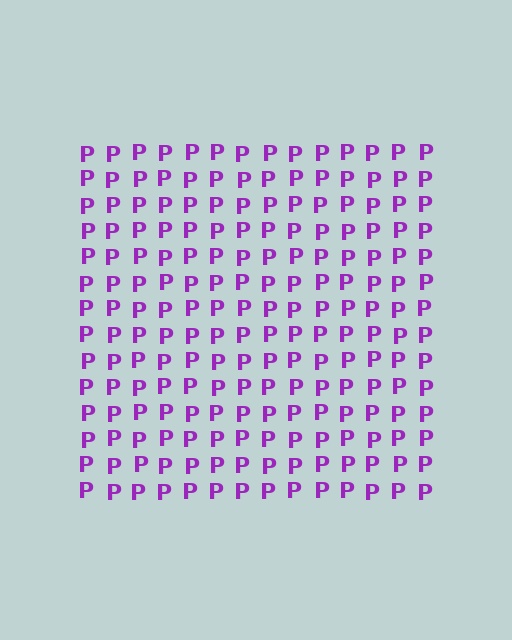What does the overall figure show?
The overall figure shows a square.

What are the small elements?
The small elements are letter P's.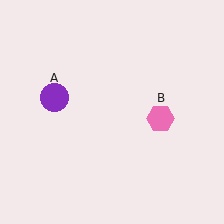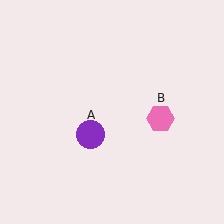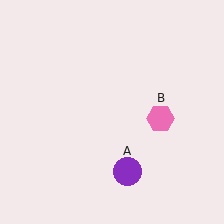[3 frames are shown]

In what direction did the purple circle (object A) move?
The purple circle (object A) moved down and to the right.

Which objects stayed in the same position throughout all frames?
Pink hexagon (object B) remained stationary.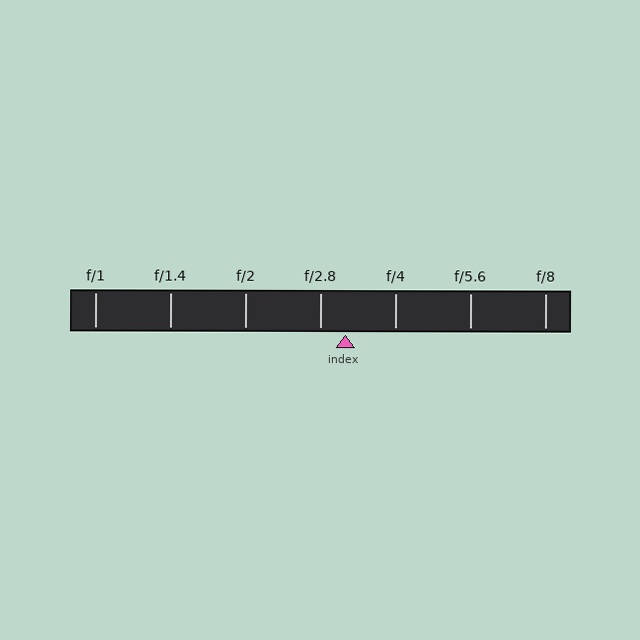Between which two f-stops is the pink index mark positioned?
The index mark is between f/2.8 and f/4.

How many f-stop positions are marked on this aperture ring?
There are 7 f-stop positions marked.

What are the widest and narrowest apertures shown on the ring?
The widest aperture shown is f/1 and the narrowest is f/8.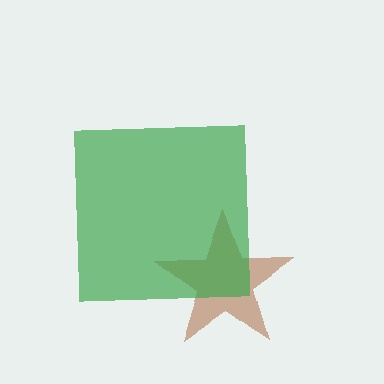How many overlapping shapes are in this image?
There are 2 overlapping shapes in the image.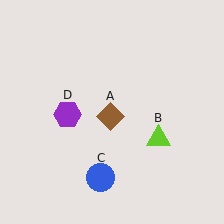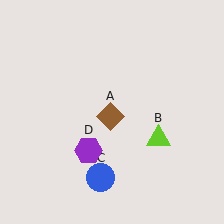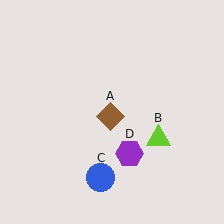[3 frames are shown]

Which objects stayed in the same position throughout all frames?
Brown diamond (object A) and lime triangle (object B) and blue circle (object C) remained stationary.